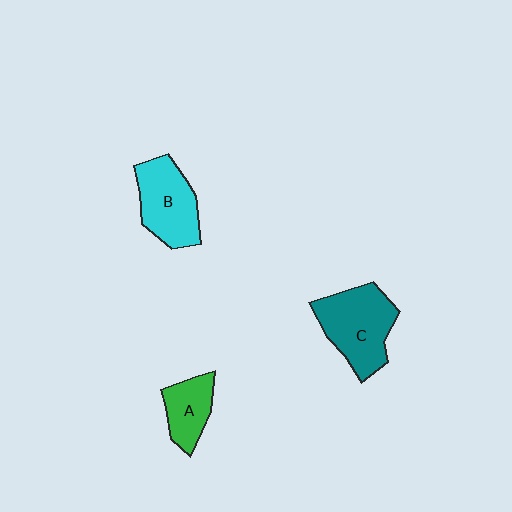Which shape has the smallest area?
Shape A (green).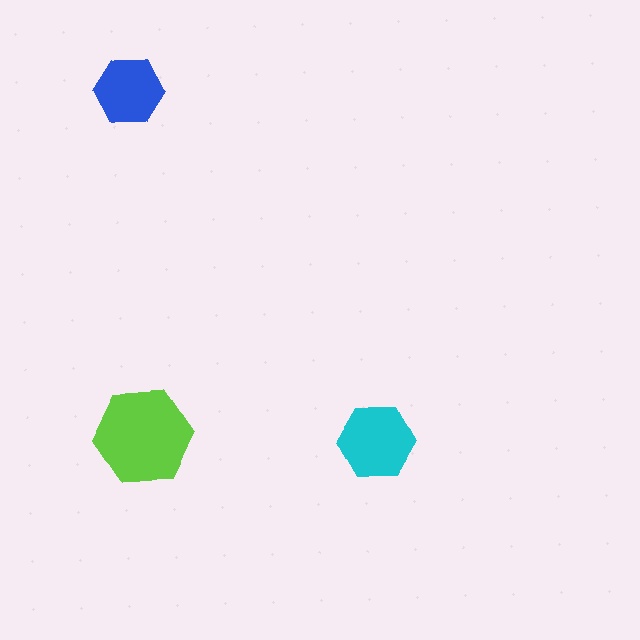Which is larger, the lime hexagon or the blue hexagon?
The lime one.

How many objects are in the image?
There are 3 objects in the image.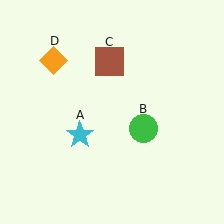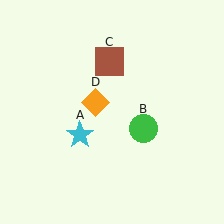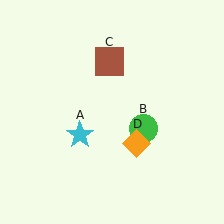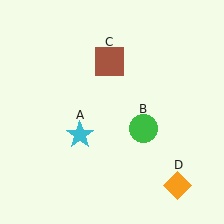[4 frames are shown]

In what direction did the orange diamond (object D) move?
The orange diamond (object D) moved down and to the right.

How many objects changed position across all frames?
1 object changed position: orange diamond (object D).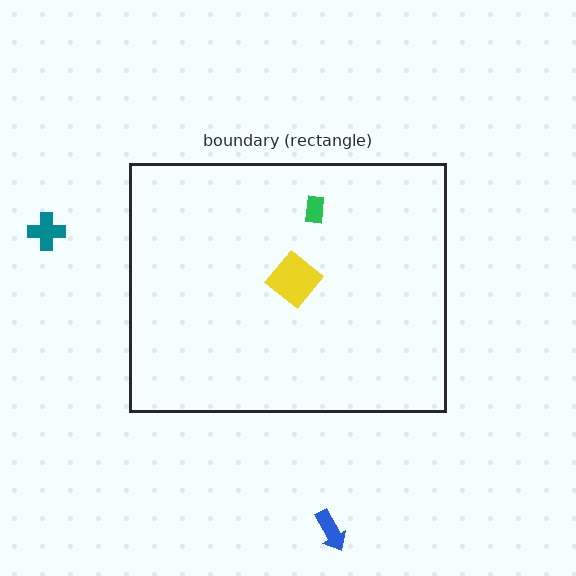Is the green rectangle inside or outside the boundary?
Inside.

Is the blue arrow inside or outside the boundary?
Outside.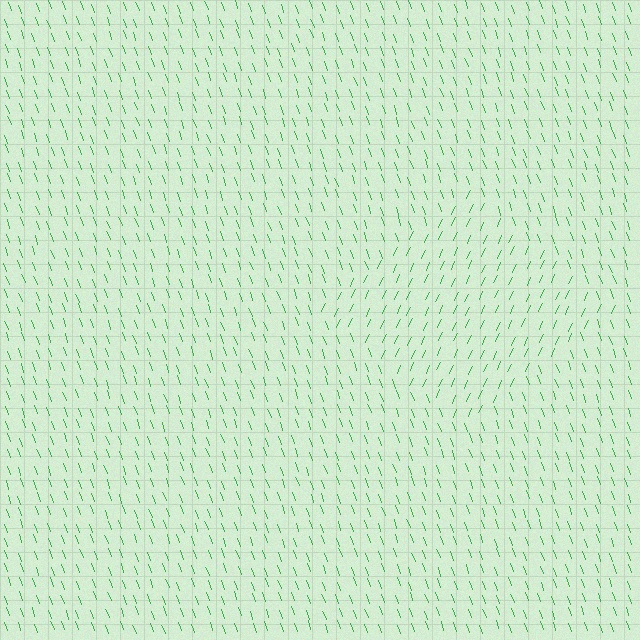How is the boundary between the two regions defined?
The boundary is defined purely by a change in line orientation (approximately 45 degrees difference). All lines are the same color and thickness.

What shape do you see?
I see a diamond.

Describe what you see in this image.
The image is filled with small green line segments. A diamond region in the image has lines oriented differently from the surrounding lines, creating a visible texture boundary.